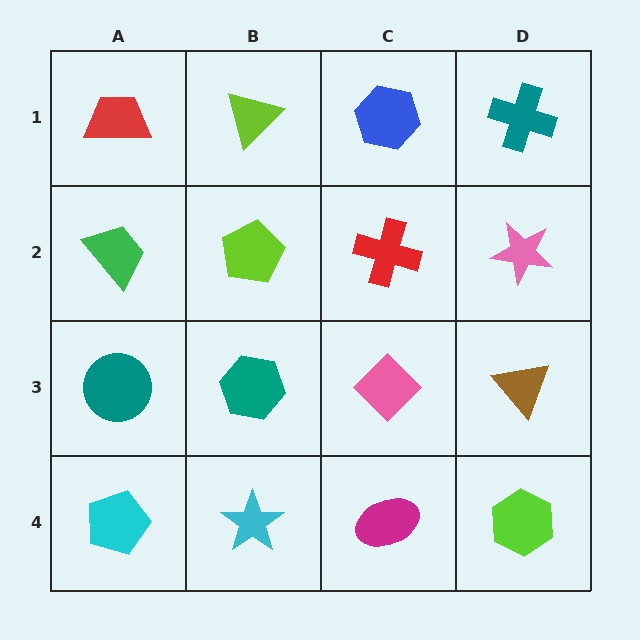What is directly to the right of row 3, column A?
A teal hexagon.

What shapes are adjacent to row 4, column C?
A pink diamond (row 3, column C), a cyan star (row 4, column B), a lime hexagon (row 4, column D).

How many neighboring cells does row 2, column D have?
3.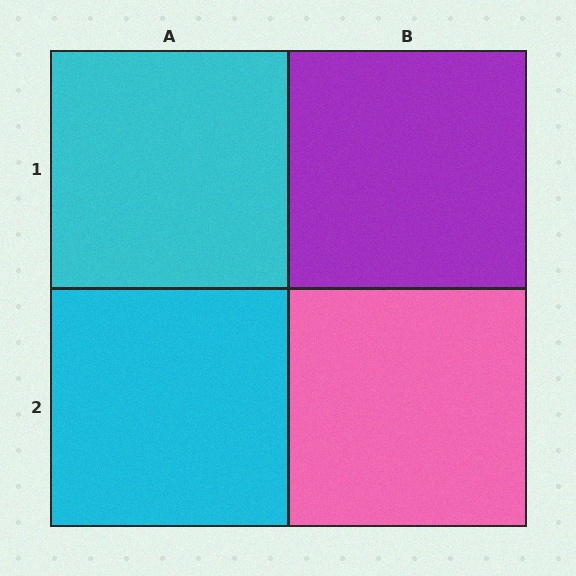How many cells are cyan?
2 cells are cyan.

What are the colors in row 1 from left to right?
Cyan, purple.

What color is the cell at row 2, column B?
Pink.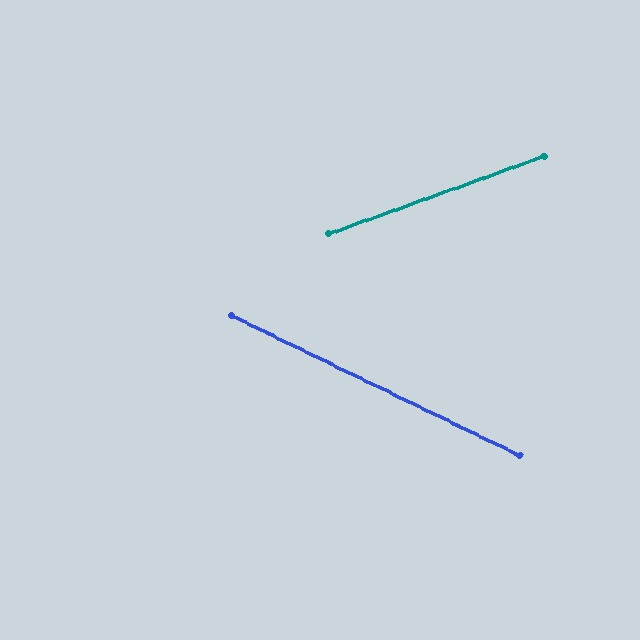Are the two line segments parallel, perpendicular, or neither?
Neither parallel nor perpendicular — they differ by about 46°.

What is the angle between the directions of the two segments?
Approximately 46 degrees.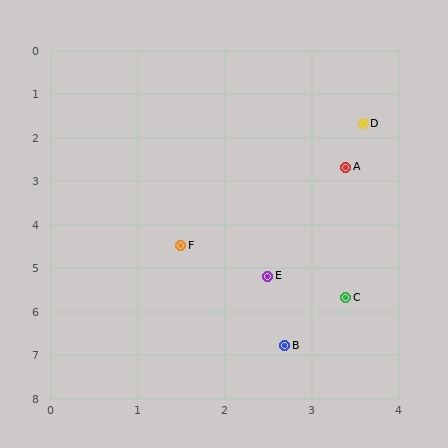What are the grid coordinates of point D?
Point D is at approximately (3.6, 1.7).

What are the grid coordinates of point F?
Point F is at approximately (1.5, 4.5).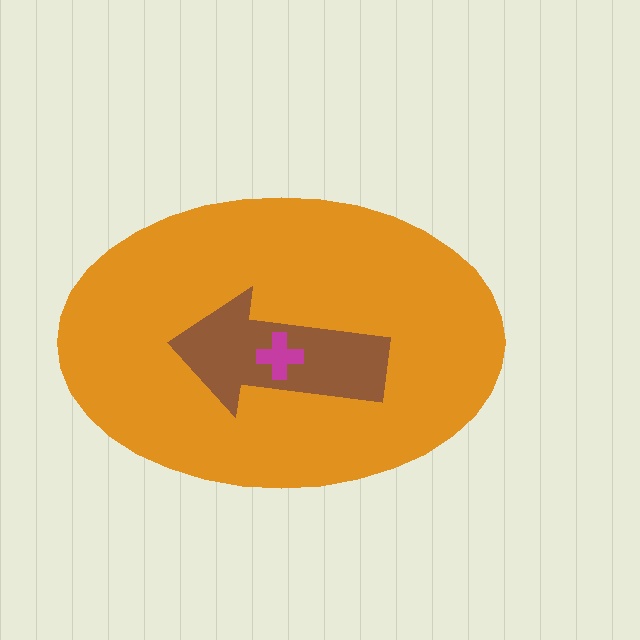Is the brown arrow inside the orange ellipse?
Yes.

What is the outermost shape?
The orange ellipse.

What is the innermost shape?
The magenta cross.